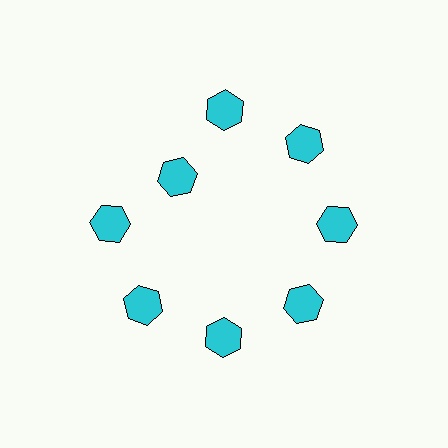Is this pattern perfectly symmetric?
No. The 8 cyan hexagons are arranged in a ring, but one element near the 10 o'clock position is pulled inward toward the center, breaking the 8-fold rotational symmetry.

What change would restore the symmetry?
The symmetry would be restored by moving it outward, back onto the ring so that all 8 hexagons sit at equal angles and equal distance from the center.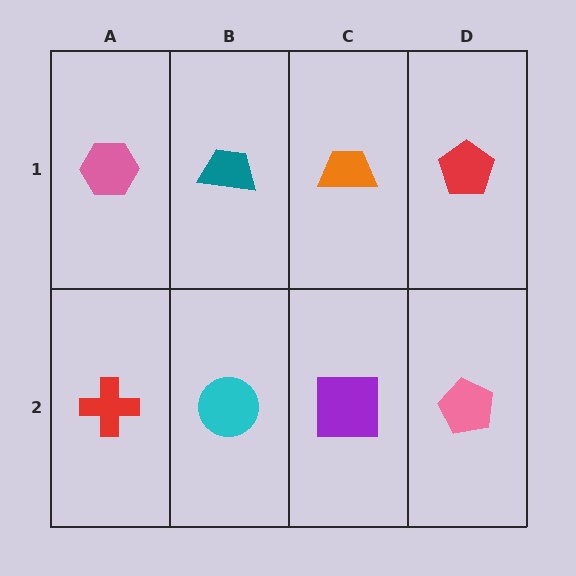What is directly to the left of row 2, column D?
A purple square.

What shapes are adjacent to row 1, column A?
A red cross (row 2, column A), a teal trapezoid (row 1, column B).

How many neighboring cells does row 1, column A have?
2.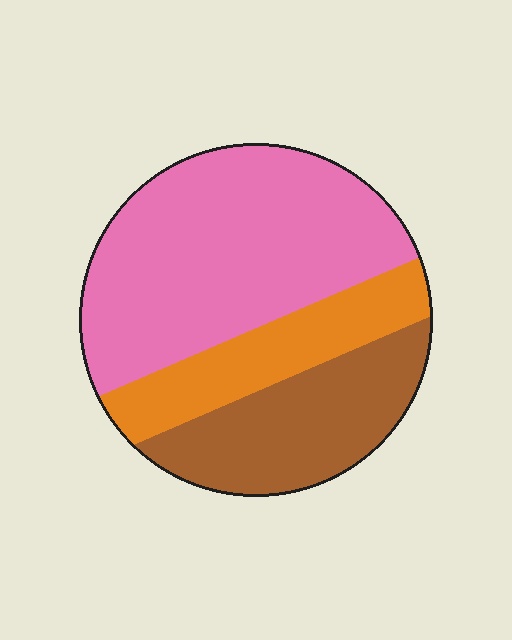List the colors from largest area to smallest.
From largest to smallest: pink, brown, orange.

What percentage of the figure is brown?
Brown covers 27% of the figure.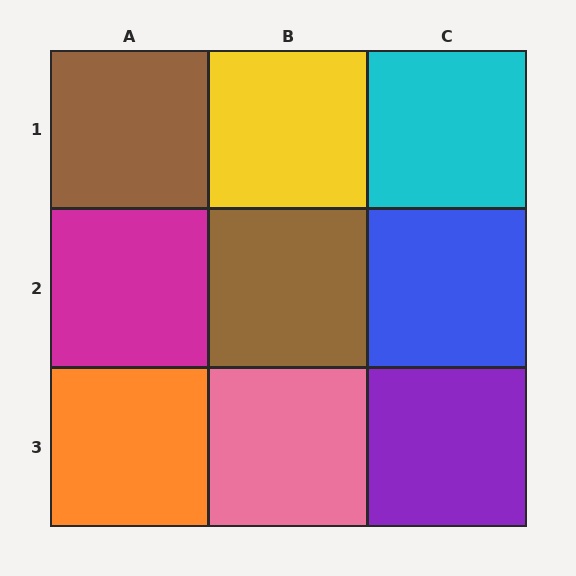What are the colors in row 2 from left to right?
Magenta, brown, blue.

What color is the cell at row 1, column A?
Brown.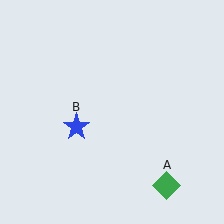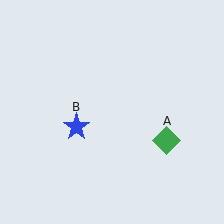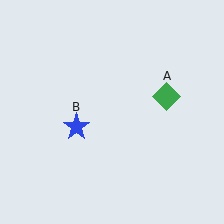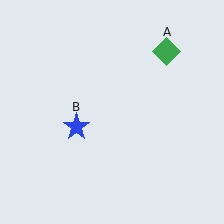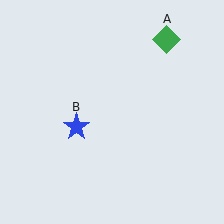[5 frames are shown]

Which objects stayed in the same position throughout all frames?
Blue star (object B) remained stationary.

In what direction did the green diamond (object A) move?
The green diamond (object A) moved up.